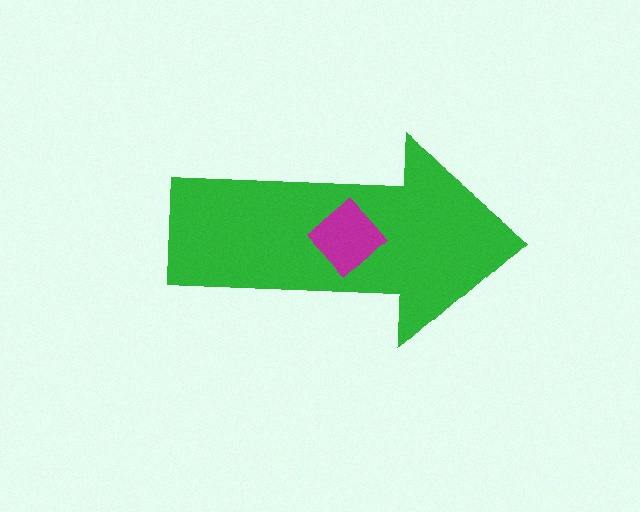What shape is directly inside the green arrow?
The magenta diamond.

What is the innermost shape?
The magenta diamond.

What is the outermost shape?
The green arrow.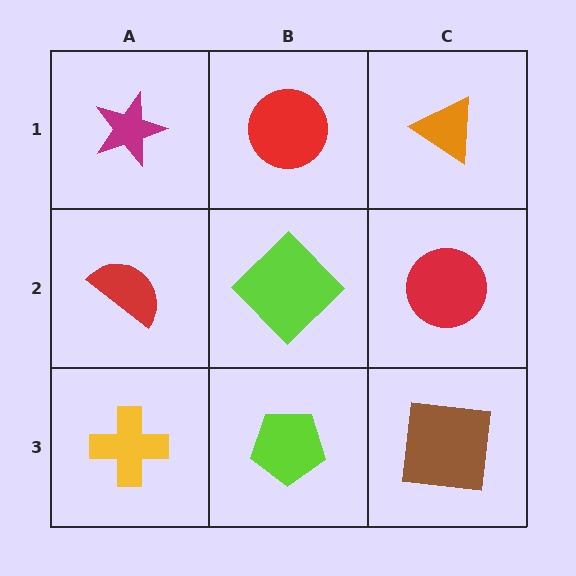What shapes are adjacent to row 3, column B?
A lime diamond (row 2, column B), a yellow cross (row 3, column A), a brown square (row 3, column C).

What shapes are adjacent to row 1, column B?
A lime diamond (row 2, column B), a magenta star (row 1, column A), an orange triangle (row 1, column C).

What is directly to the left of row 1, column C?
A red circle.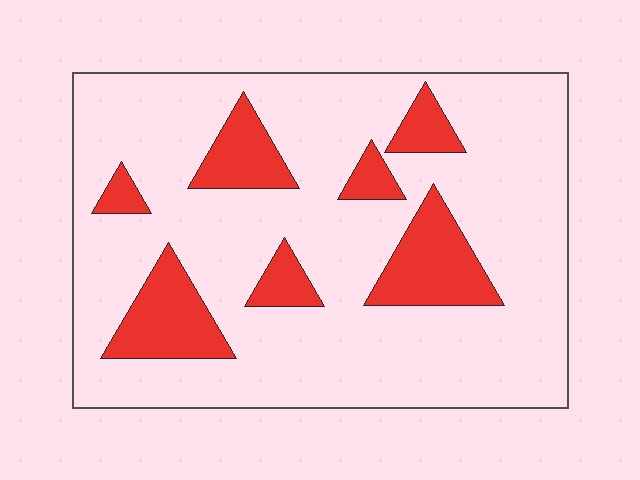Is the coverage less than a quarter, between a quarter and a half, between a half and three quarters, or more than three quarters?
Less than a quarter.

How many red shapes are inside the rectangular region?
7.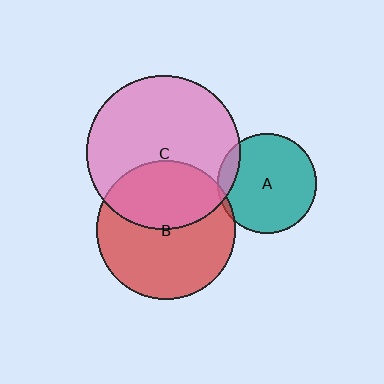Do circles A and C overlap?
Yes.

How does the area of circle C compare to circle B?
Approximately 1.2 times.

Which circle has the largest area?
Circle C (pink).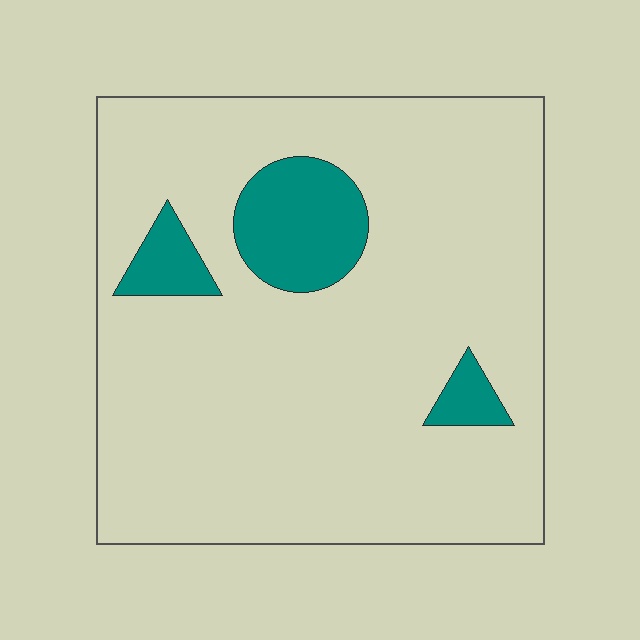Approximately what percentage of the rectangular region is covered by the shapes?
Approximately 10%.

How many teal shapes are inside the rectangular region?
3.